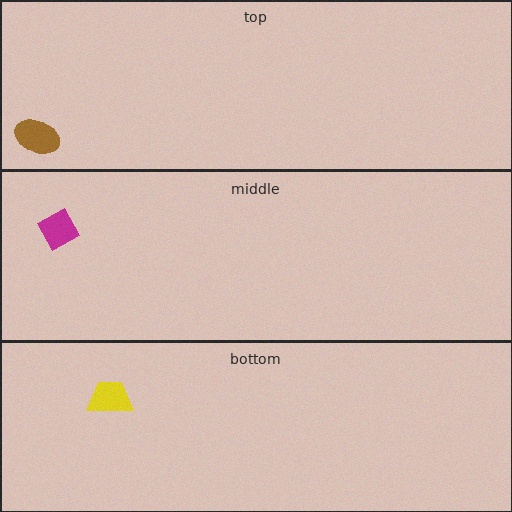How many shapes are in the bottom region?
1.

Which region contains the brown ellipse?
The top region.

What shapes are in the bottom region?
The yellow trapezoid.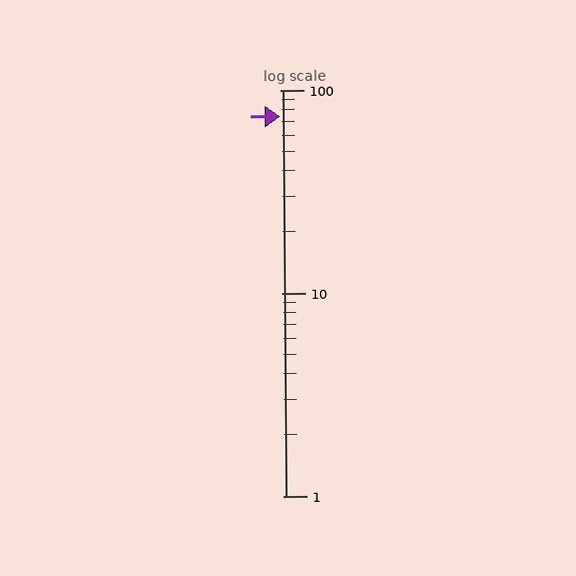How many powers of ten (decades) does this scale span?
The scale spans 2 decades, from 1 to 100.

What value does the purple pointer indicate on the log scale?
The pointer indicates approximately 74.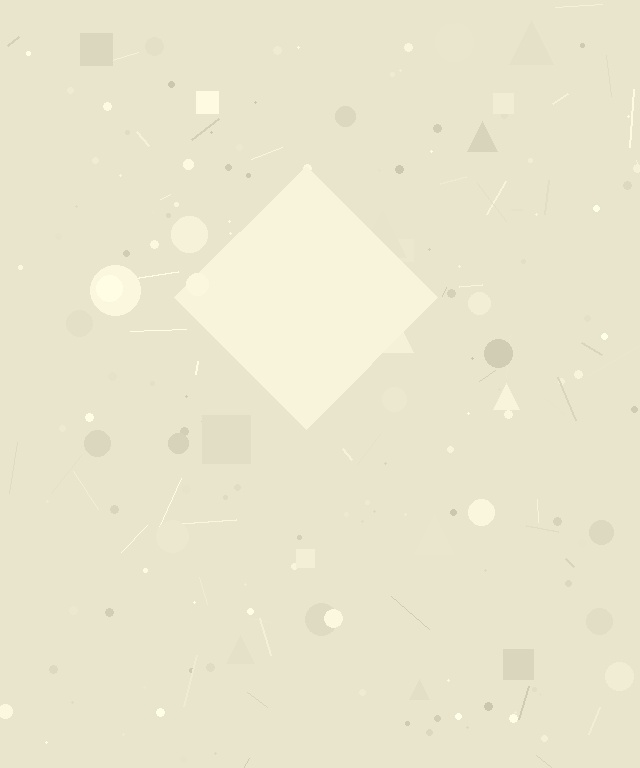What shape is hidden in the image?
A diamond is hidden in the image.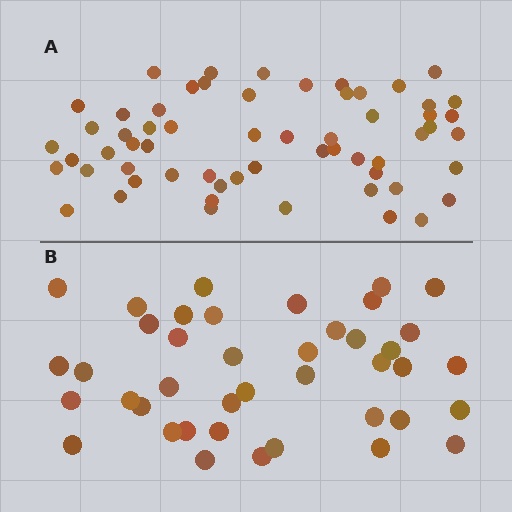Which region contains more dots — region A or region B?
Region A (the top region) has more dots.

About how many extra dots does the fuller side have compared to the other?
Region A has approximately 20 more dots than region B.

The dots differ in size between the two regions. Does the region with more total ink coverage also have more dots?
No. Region B has more total ink coverage because its dots are larger, but region A actually contains more individual dots. Total area can be misleading — the number of items is what matters here.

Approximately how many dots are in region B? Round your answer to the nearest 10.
About 40 dots. (The exact count is 41, which rounds to 40.)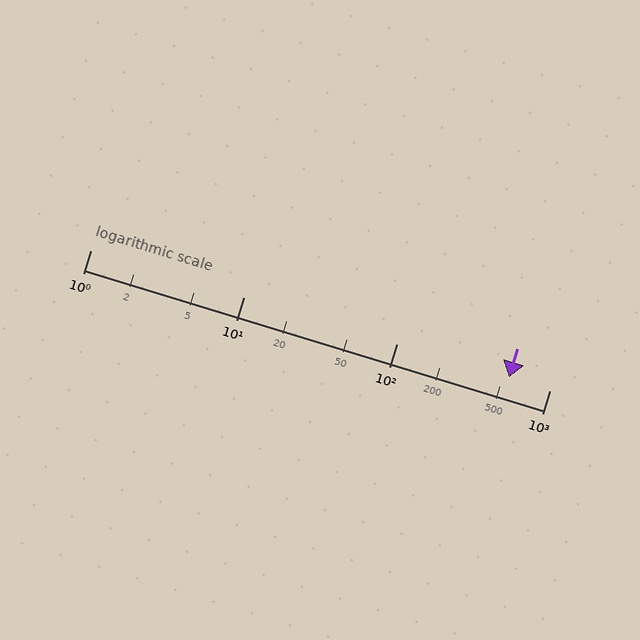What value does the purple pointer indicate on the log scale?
The pointer indicates approximately 540.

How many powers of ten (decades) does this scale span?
The scale spans 3 decades, from 1 to 1000.